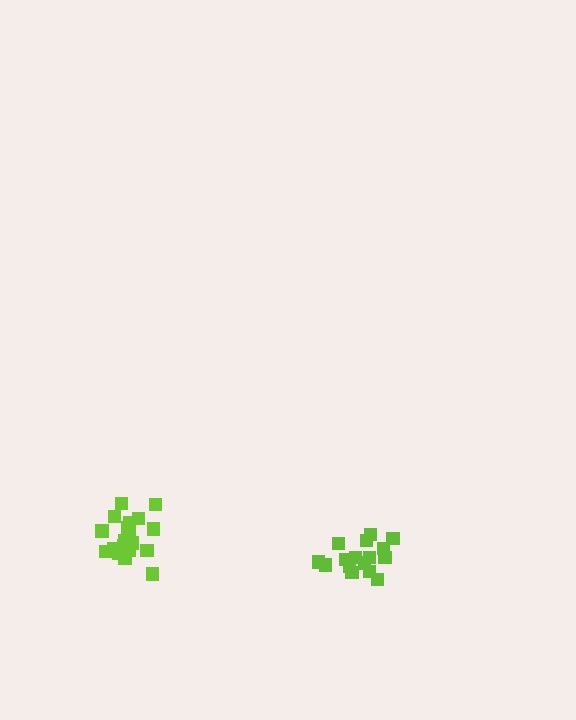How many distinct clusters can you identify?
There are 2 distinct clusters.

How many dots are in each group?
Group 1: 20 dots, Group 2: 16 dots (36 total).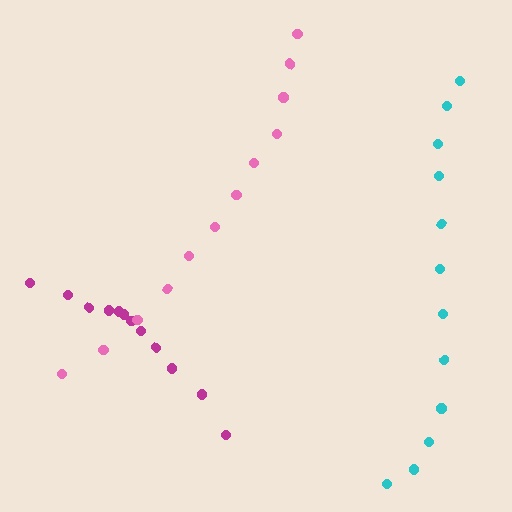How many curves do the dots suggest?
There are 3 distinct paths.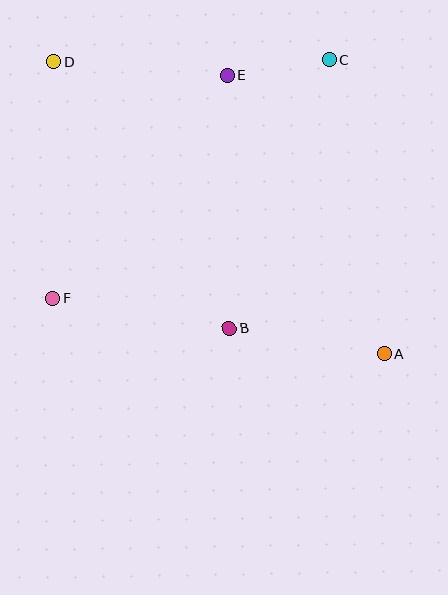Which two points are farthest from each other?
Points A and D are farthest from each other.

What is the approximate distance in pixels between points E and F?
The distance between E and F is approximately 283 pixels.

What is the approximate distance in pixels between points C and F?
The distance between C and F is approximately 365 pixels.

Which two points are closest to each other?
Points C and E are closest to each other.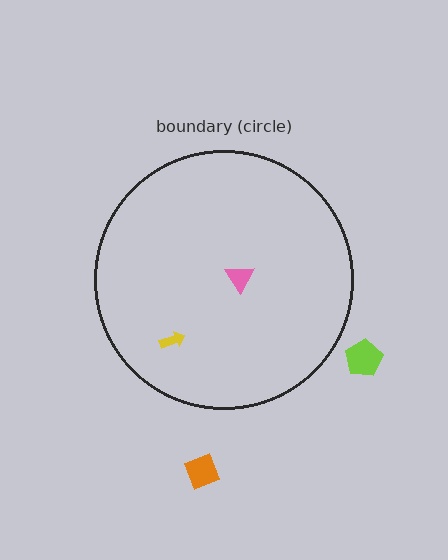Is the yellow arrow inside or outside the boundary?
Inside.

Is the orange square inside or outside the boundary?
Outside.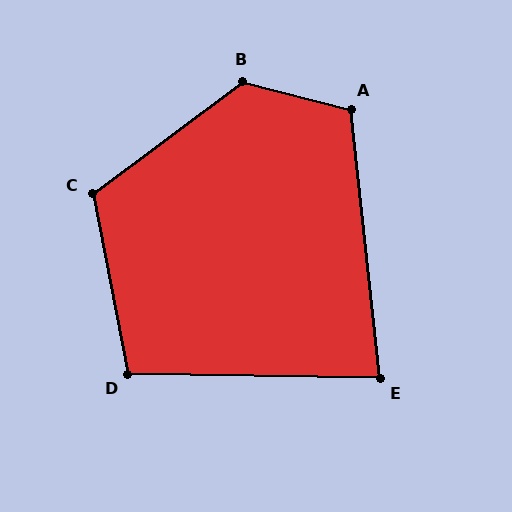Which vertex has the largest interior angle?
B, at approximately 129 degrees.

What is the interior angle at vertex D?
Approximately 102 degrees (obtuse).